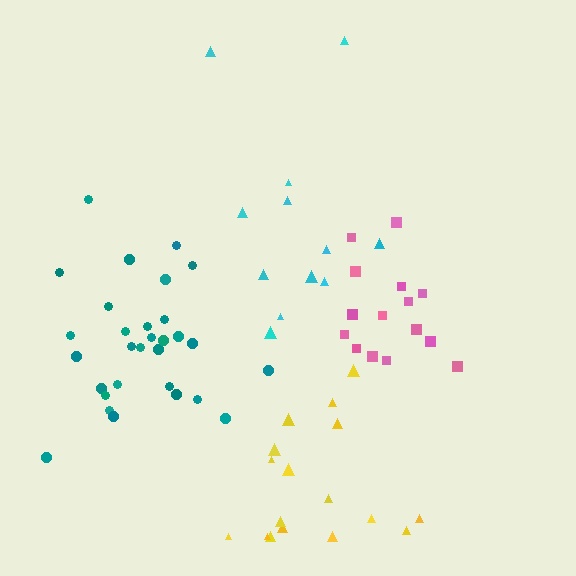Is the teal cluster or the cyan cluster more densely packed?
Teal.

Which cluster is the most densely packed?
Pink.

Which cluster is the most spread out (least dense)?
Cyan.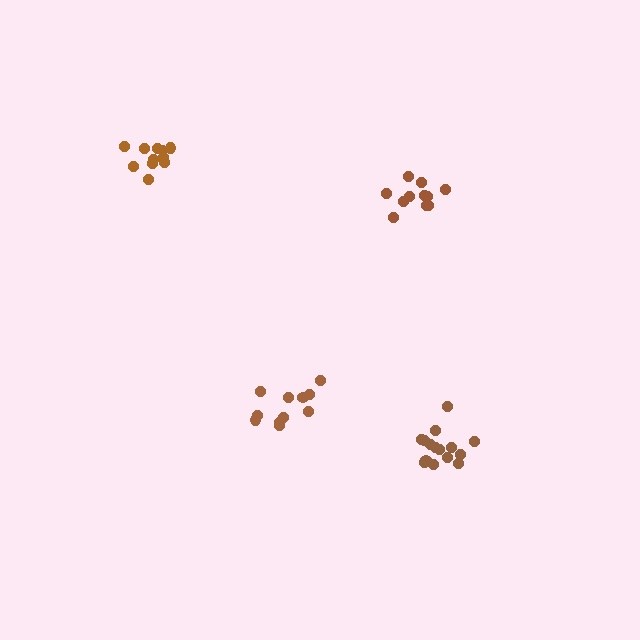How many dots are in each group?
Group 1: 11 dots, Group 2: 11 dots, Group 3: 11 dots, Group 4: 15 dots (48 total).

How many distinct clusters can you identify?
There are 4 distinct clusters.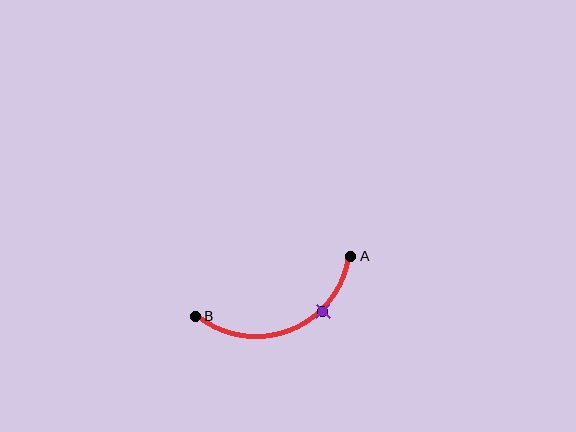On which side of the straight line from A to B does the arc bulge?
The arc bulges below the straight line connecting A and B.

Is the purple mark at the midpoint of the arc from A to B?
No. The purple mark lies on the arc but is closer to endpoint A. The arc midpoint would be at the point on the curve equidistant along the arc from both A and B.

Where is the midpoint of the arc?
The arc midpoint is the point on the curve farthest from the straight line joining A and B. It sits below that line.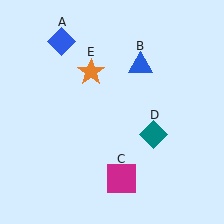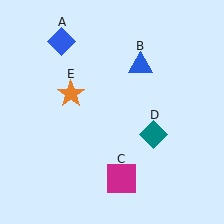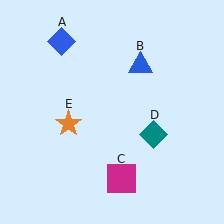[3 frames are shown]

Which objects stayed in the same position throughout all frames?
Blue diamond (object A) and blue triangle (object B) and magenta square (object C) and teal diamond (object D) remained stationary.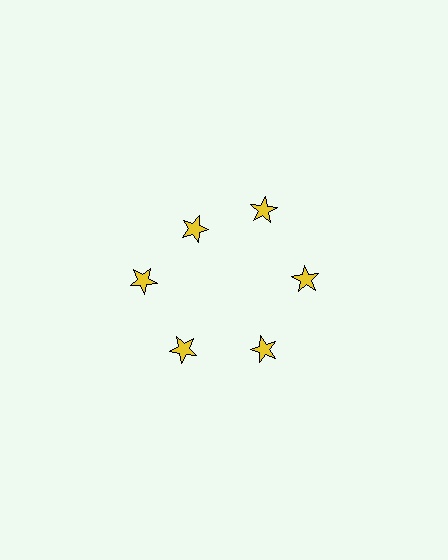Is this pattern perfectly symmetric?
No. The 6 yellow stars are arranged in a ring, but one element near the 11 o'clock position is pulled inward toward the center, breaking the 6-fold rotational symmetry.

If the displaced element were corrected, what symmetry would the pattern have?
It would have 6-fold rotational symmetry — the pattern would map onto itself every 60 degrees.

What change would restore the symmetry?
The symmetry would be restored by moving it outward, back onto the ring so that all 6 stars sit at equal angles and equal distance from the center.